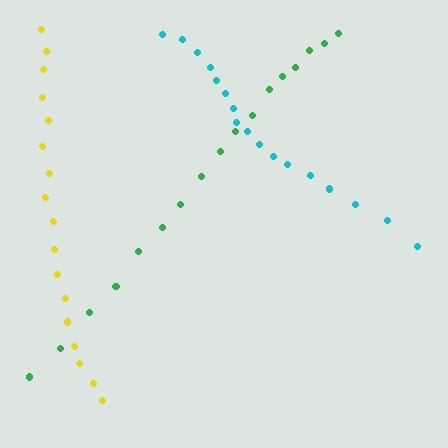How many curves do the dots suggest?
There are 3 distinct paths.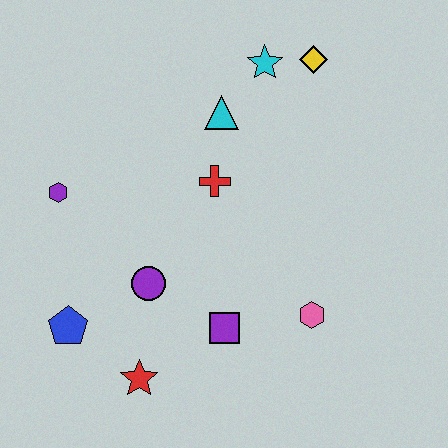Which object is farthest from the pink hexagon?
The purple hexagon is farthest from the pink hexagon.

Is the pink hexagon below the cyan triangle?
Yes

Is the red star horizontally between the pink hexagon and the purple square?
No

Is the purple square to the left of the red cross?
No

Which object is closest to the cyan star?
The yellow diamond is closest to the cyan star.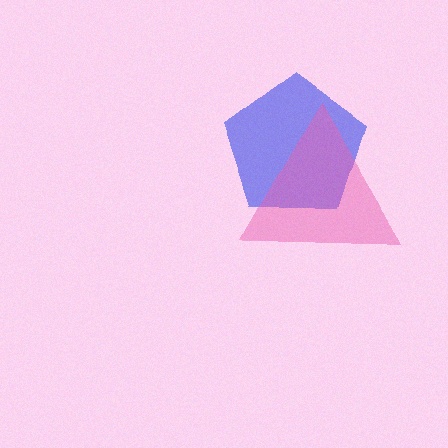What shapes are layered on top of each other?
The layered shapes are: a blue pentagon, a pink triangle.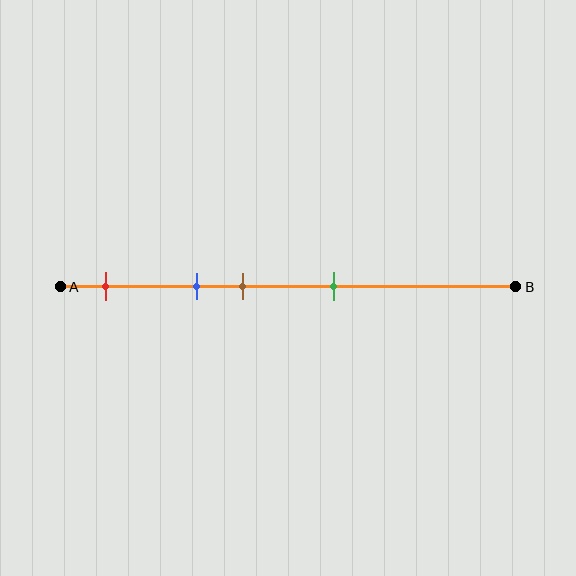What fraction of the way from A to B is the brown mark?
The brown mark is approximately 40% (0.4) of the way from A to B.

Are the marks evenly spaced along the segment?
No, the marks are not evenly spaced.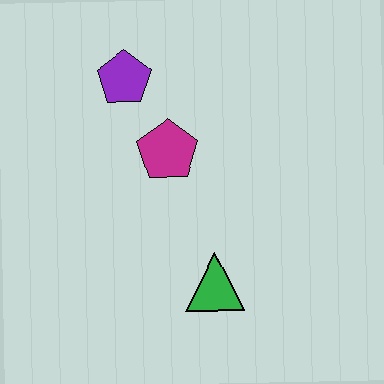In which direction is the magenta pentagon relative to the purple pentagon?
The magenta pentagon is below the purple pentagon.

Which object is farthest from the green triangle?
The purple pentagon is farthest from the green triangle.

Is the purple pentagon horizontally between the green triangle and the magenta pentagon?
No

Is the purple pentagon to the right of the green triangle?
No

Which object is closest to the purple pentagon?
The magenta pentagon is closest to the purple pentagon.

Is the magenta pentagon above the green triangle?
Yes